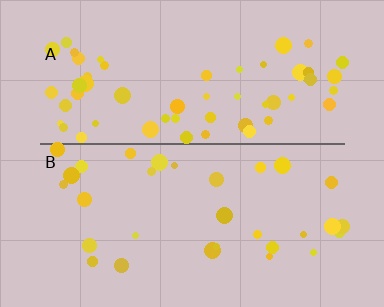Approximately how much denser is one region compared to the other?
Approximately 1.8× — region A over region B.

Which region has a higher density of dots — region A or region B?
A (the top).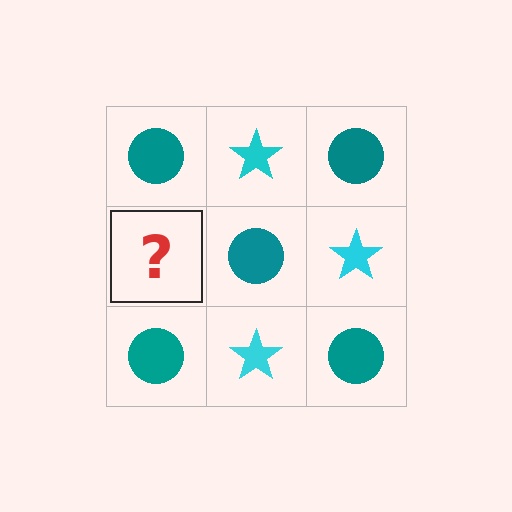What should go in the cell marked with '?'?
The missing cell should contain a cyan star.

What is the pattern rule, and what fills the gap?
The rule is that it alternates teal circle and cyan star in a checkerboard pattern. The gap should be filled with a cyan star.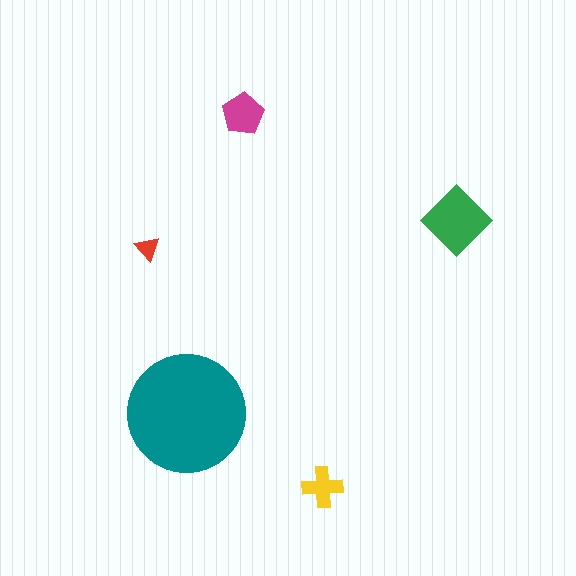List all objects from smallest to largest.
The red triangle, the yellow cross, the magenta pentagon, the green diamond, the teal circle.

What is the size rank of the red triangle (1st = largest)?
5th.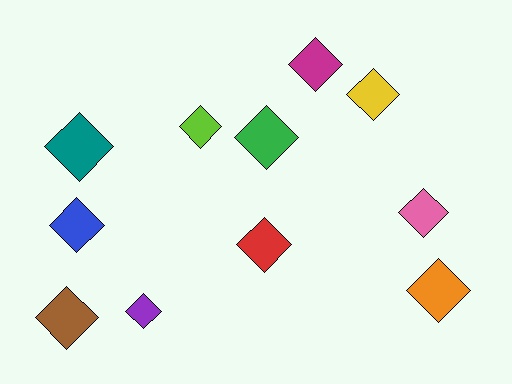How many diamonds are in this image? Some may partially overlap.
There are 11 diamonds.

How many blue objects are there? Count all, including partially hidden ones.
There is 1 blue object.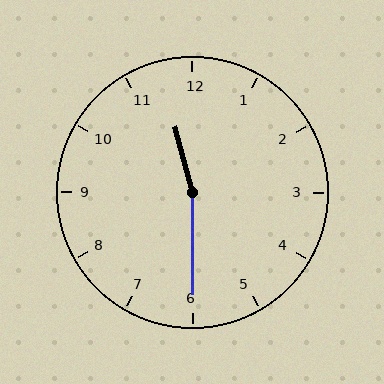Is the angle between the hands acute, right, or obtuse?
It is obtuse.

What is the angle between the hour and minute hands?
Approximately 165 degrees.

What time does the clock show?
11:30.